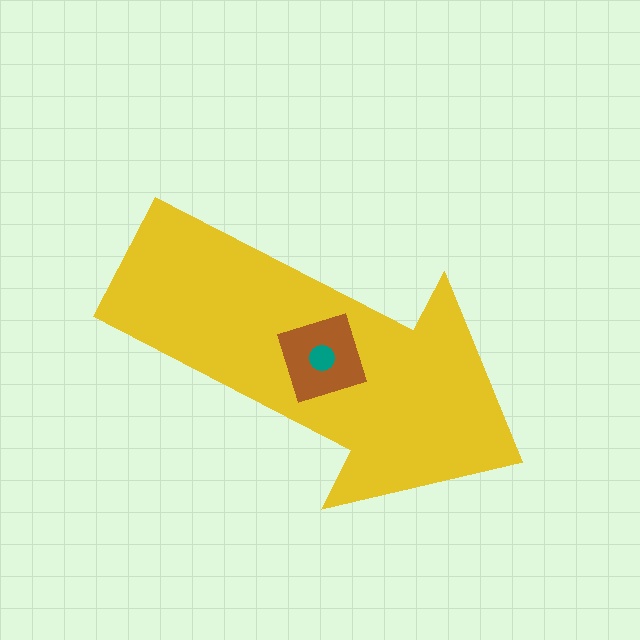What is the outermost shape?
The yellow arrow.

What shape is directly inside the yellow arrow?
The brown diamond.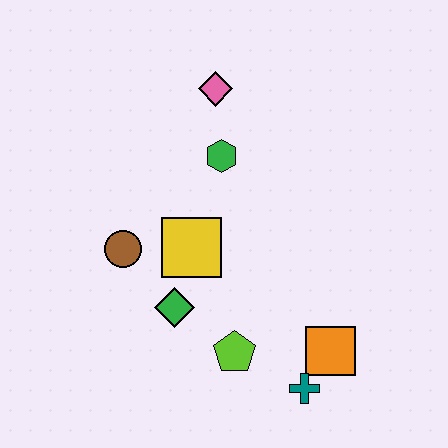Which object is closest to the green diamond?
The yellow square is closest to the green diamond.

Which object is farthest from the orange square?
The pink diamond is farthest from the orange square.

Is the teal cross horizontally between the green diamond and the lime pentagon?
No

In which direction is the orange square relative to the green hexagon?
The orange square is below the green hexagon.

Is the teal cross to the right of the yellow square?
Yes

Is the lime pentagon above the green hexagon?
No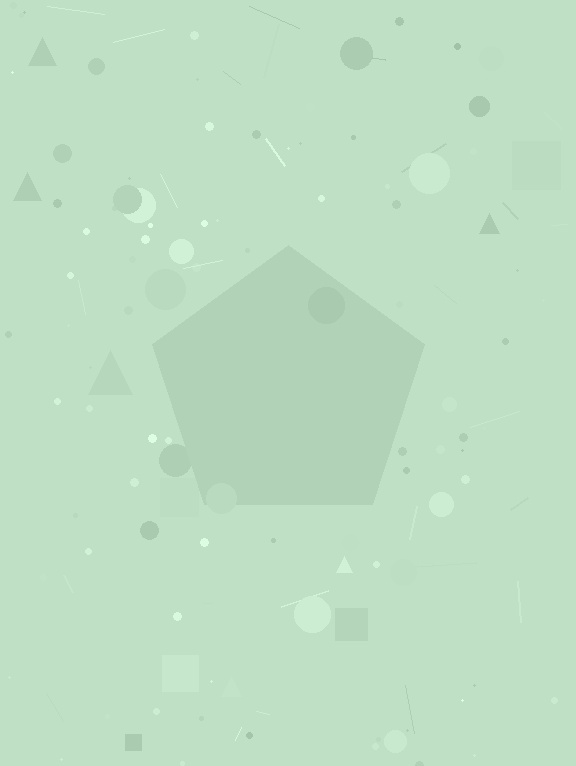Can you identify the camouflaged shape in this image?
The camouflaged shape is a pentagon.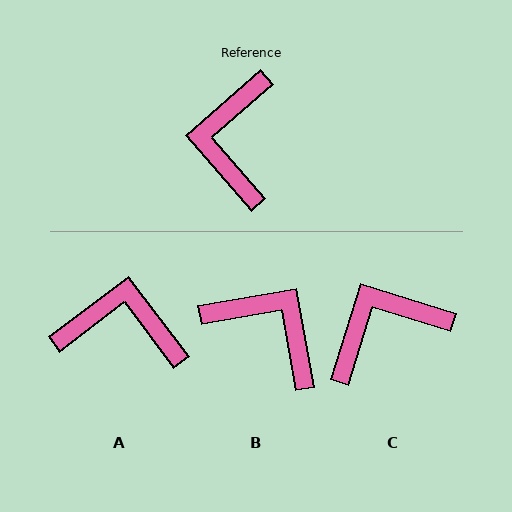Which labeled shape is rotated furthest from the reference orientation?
B, about 121 degrees away.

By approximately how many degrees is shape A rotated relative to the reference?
Approximately 94 degrees clockwise.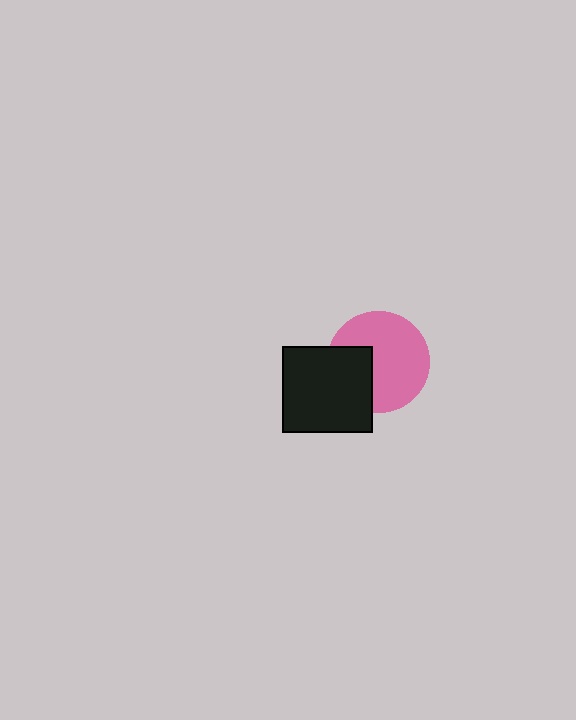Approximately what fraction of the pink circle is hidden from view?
Roughly 31% of the pink circle is hidden behind the black rectangle.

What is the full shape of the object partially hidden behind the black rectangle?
The partially hidden object is a pink circle.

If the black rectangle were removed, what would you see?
You would see the complete pink circle.